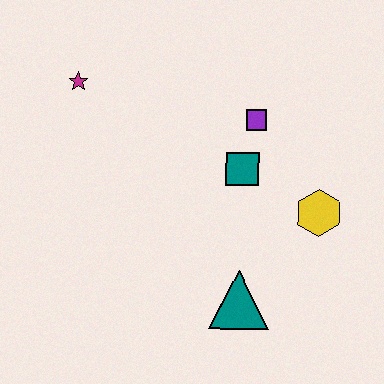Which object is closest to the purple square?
The teal square is closest to the purple square.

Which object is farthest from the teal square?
The magenta star is farthest from the teal square.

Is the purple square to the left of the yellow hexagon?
Yes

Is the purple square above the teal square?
Yes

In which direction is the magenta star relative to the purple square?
The magenta star is to the left of the purple square.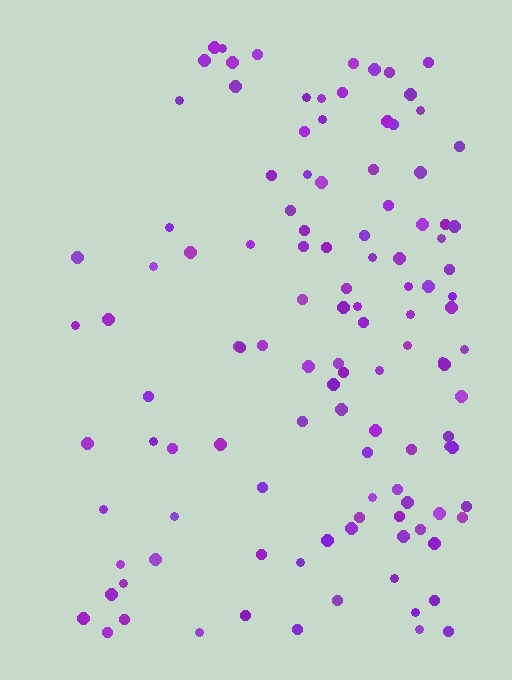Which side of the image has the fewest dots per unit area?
The left.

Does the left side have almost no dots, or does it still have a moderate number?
Still a moderate number, just noticeably fewer than the right.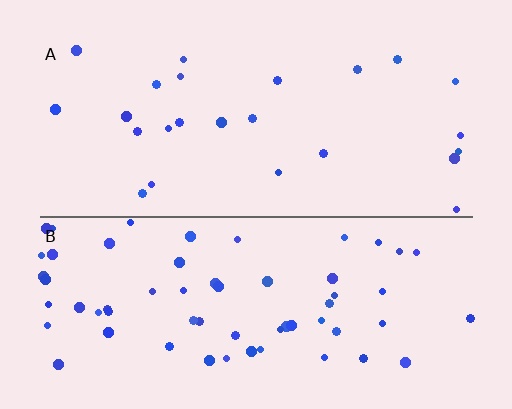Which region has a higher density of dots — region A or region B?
B (the bottom).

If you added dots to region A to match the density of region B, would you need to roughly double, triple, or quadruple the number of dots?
Approximately triple.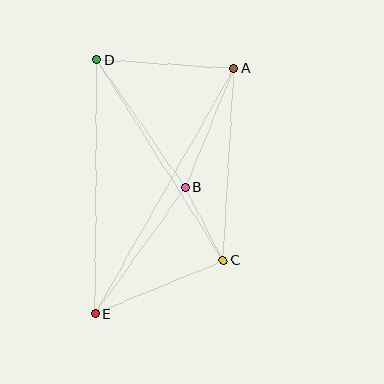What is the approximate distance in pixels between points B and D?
The distance between B and D is approximately 155 pixels.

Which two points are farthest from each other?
Points A and E are farthest from each other.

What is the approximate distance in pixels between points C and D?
The distance between C and D is approximately 238 pixels.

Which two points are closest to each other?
Points B and C are closest to each other.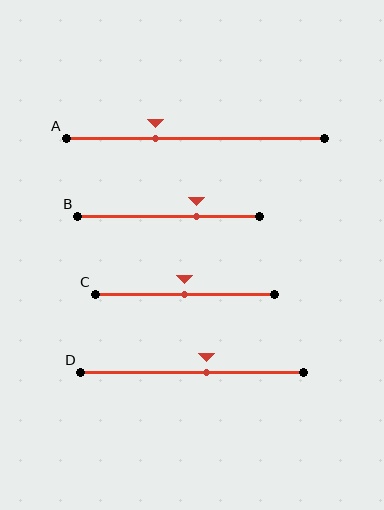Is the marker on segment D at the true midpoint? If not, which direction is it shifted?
No, the marker on segment D is shifted to the right by about 7% of the segment length.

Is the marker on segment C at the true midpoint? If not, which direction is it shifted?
Yes, the marker on segment C is at the true midpoint.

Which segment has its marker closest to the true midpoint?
Segment C has its marker closest to the true midpoint.